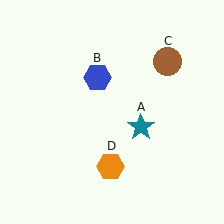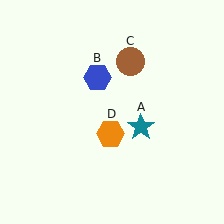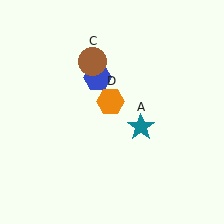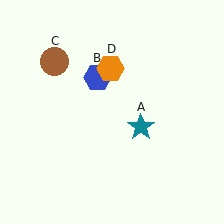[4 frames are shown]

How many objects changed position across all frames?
2 objects changed position: brown circle (object C), orange hexagon (object D).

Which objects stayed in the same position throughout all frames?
Teal star (object A) and blue hexagon (object B) remained stationary.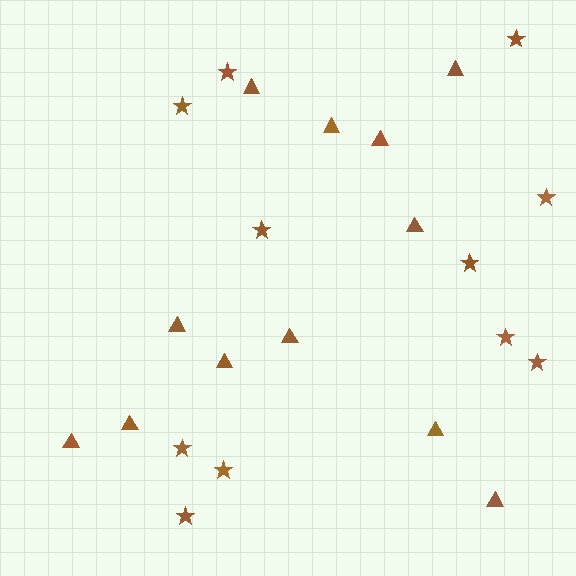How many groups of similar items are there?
There are 2 groups: one group of triangles (12) and one group of stars (11).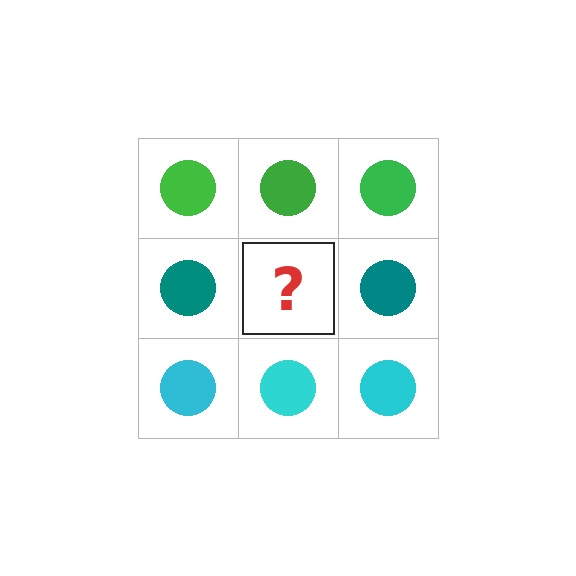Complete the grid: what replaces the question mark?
The question mark should be replaced with a teal circle.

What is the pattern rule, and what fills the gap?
The rule is that each row has a consistent color. The gap should be filled with a teal circle.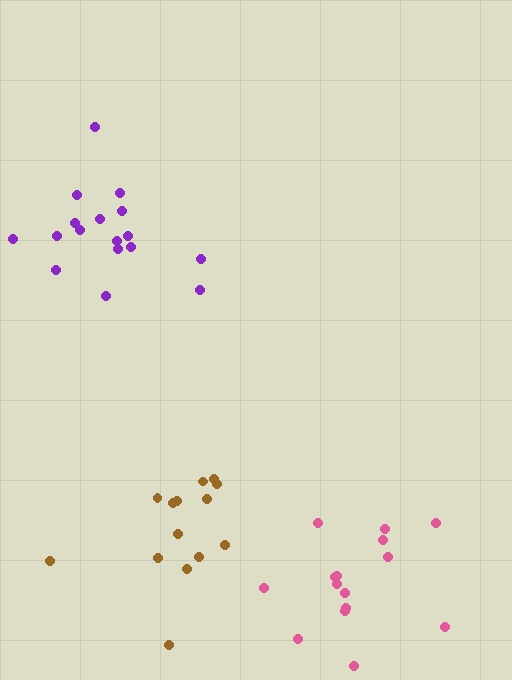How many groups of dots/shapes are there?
There are 3 groups.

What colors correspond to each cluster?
The clusters are colored: pink, purple, brown.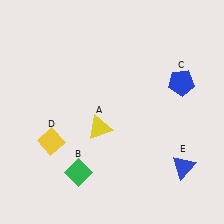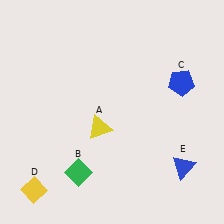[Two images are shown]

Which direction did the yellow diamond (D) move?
The yellow diamond (D) moved down.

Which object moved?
The yellow diamond (D) moved down.